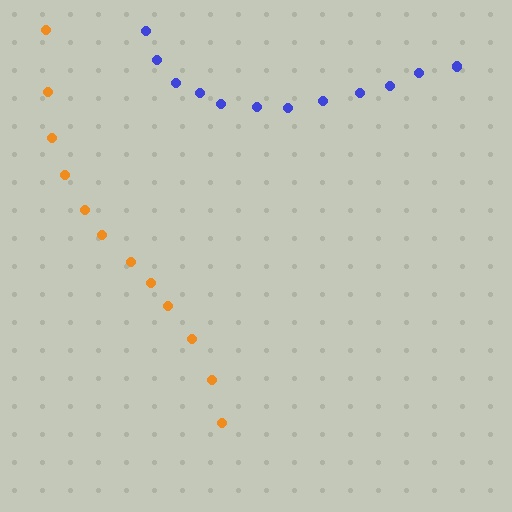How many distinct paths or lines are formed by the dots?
There are 2 distinct paths.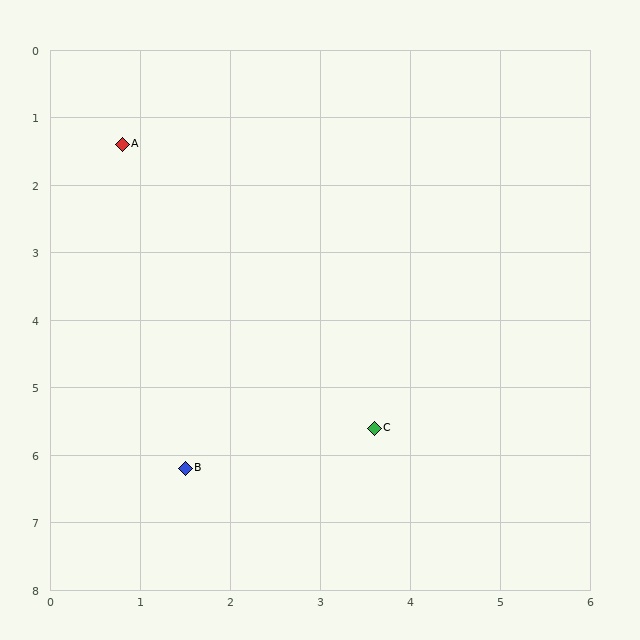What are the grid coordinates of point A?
Point A is at approximately (0.8, 1.4).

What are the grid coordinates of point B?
Point B is at approximately (1.5, 6.2).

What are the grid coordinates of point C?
Point C is at approximately (3.6, 5.6).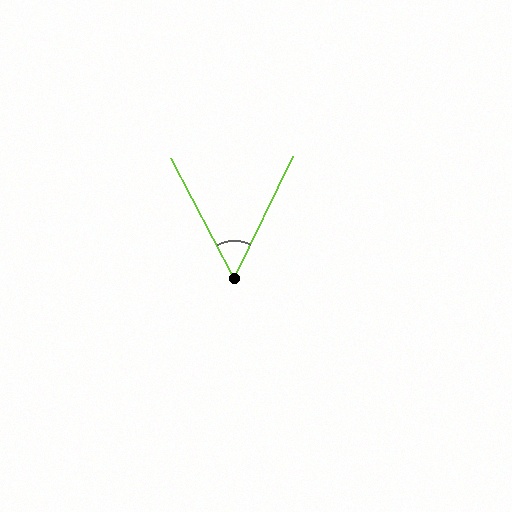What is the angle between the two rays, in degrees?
Approximately 53 degrees.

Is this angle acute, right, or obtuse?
It is acute.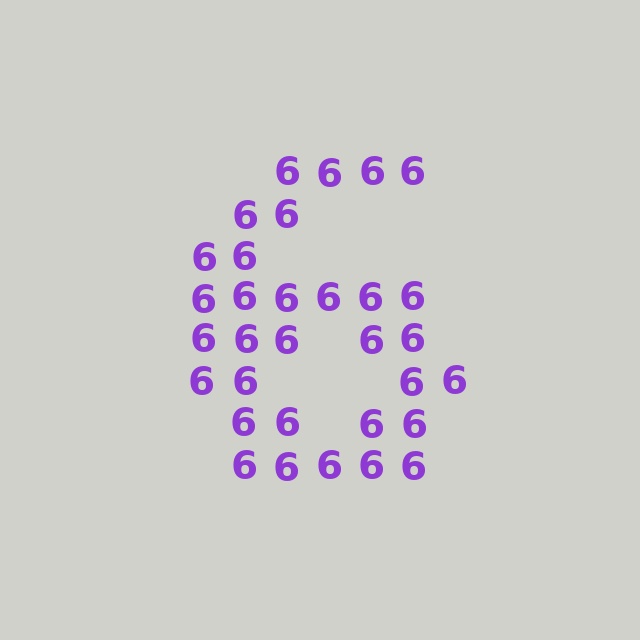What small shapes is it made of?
It is made of small digit 6's.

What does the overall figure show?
The overall figure shows the digit 6.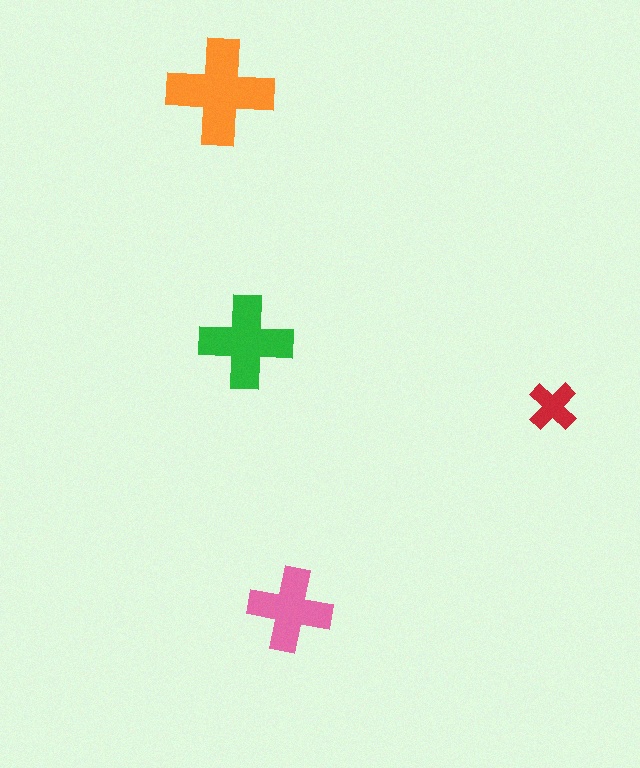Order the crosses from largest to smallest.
the orange one, the green one, the pink one, the red one.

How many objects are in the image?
There are 4 objects in the image.